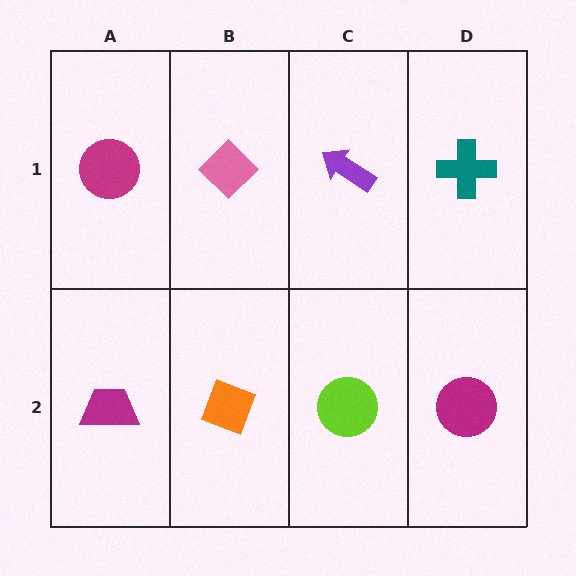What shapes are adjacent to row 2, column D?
A teal cross (row 1, column D), a lime circle (row 2, column C).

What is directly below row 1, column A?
A magenta trapezoid.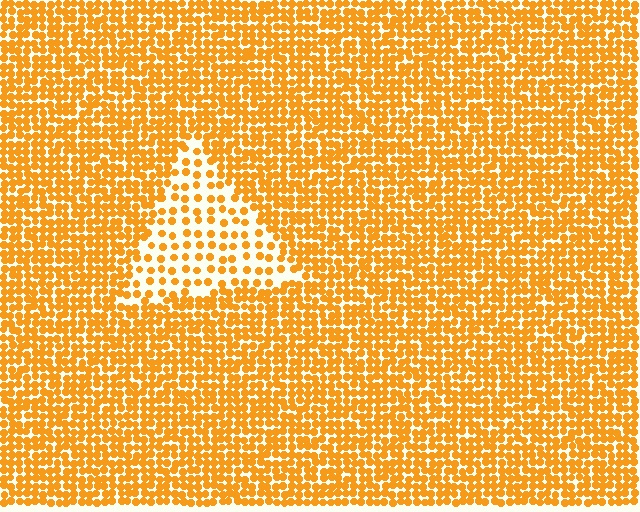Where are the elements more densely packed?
The elements are more densely packed outside the triangle boundary.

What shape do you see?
I see a triangle.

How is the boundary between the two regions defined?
The boundary is defined by a change in element density (approximately 2.4x ratio). All elements are the same color, size, and shape.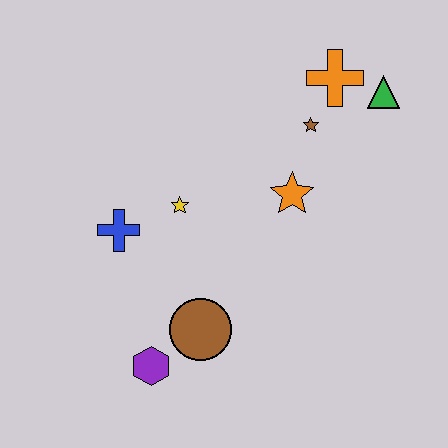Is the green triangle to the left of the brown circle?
No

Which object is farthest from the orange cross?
The purple hexagon is farthest from the orange cross.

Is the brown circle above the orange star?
No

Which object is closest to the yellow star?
The blue cross is closest to the yellow star.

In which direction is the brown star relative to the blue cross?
The brown star is to the right of the blue cross.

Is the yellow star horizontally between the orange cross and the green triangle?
No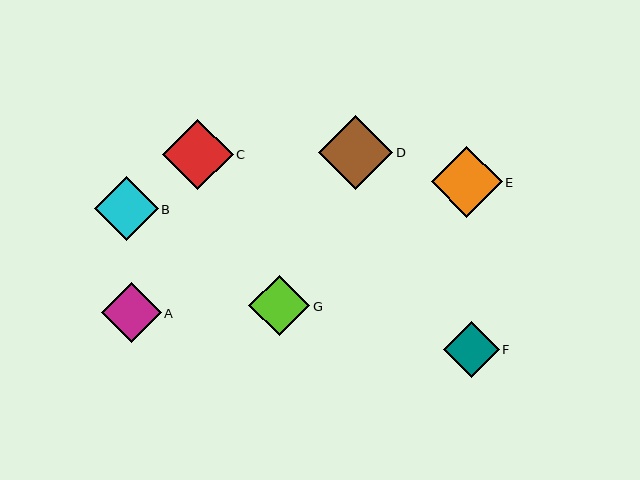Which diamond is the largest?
Diamond D is the largest with a size of approximately 74 pixels.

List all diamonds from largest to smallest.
From largest to smallest: D, E, C, B, G, A, F.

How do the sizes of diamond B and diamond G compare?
Diamond B and diamond G are approximately the same size.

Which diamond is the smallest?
Diamond F is the smallest with a size of approximately 56 pixels.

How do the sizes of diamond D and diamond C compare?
Diamond D and diamond C are approximately the same size.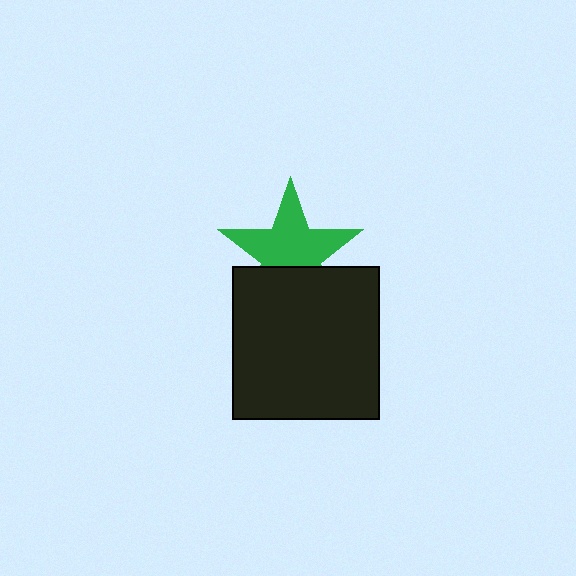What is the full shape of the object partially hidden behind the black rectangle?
The partially hidden object is a green star.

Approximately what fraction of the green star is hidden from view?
Roughly 34% of the green star is hidden behind the black rectangle.